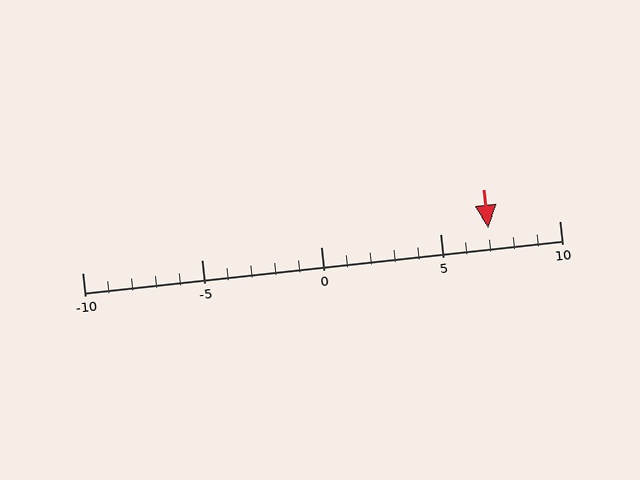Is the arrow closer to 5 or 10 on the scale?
The arrow is closer to 5.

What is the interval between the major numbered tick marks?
The major tick marks are spaced 5 units apart.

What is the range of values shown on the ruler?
The ruler shows values from -10 to 10.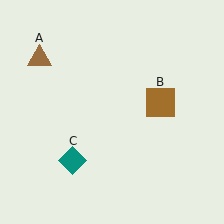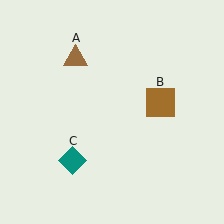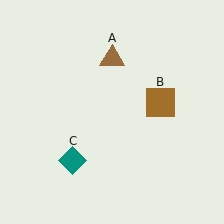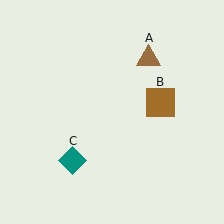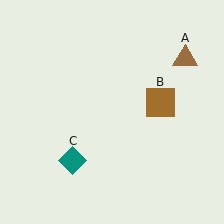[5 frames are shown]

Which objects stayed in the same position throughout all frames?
Brown square (object B) and teal diamond (object C) remained stationary.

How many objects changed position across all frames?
1 object changed position: brown triangle (object A).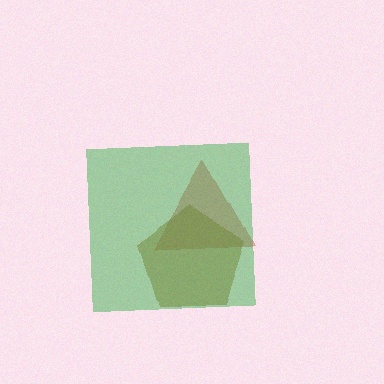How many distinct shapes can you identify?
There are 3 distinct shapes: a red triangle, a brown pentagon, a green square.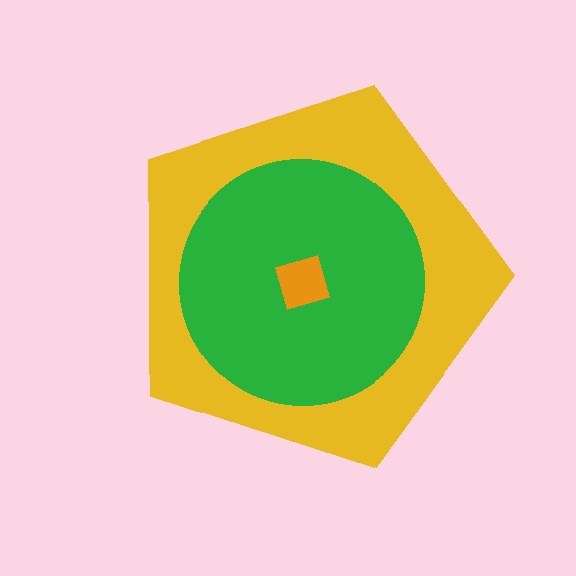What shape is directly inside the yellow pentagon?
The green circle.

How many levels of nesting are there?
3.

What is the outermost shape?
The yellow pentagon.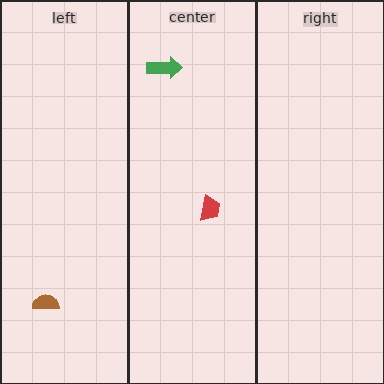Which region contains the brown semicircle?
The left region.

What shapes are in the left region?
The brown semicircle.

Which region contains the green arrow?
The center region.